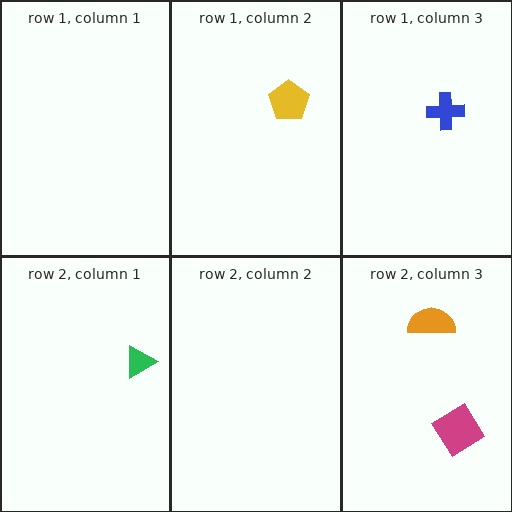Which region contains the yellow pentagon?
The row 1, column 2 region.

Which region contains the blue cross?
The row 1, column 3 region.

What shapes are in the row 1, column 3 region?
The blue cross.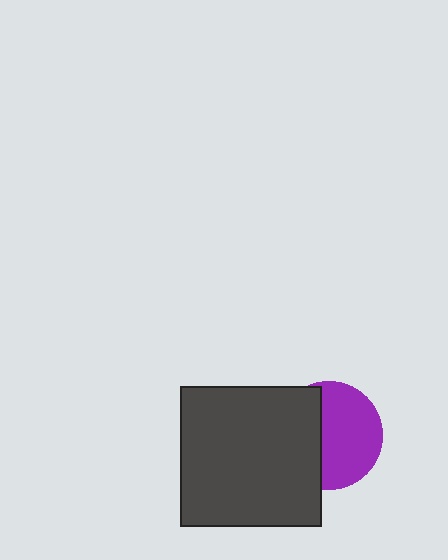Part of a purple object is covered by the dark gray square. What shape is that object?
It is a circle.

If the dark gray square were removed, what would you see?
You would see the complete purple circle.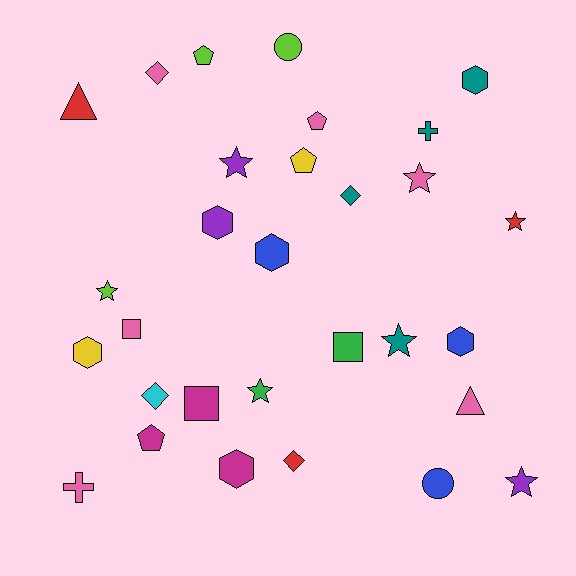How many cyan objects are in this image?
There is 1 cyan object.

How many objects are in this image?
There are 30 objects.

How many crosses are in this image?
There are 2 crosses.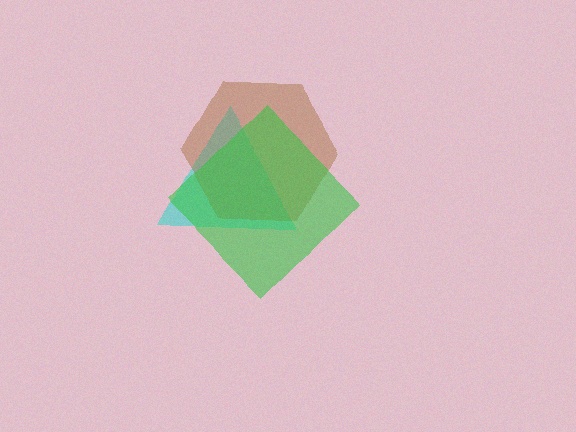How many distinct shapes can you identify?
There are 3 distinct shapes: a cyan triangle, a brown hexagon, a green diamond.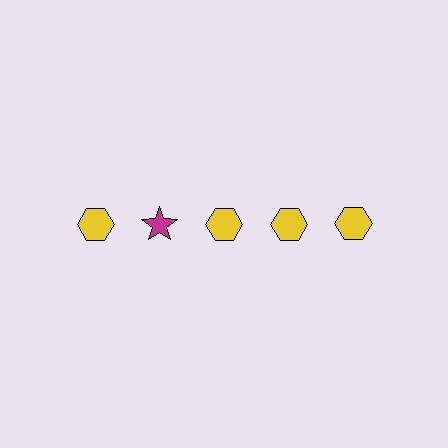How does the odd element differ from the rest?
It differs in both color (magenta instead of yellow) and shape (star instead of hexagon).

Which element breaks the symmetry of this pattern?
The magenta star in the top row, second from left column breaks the symmetry. All other shapes are yellow hexagons.